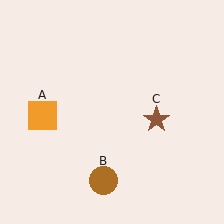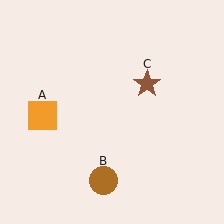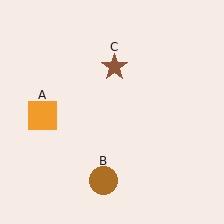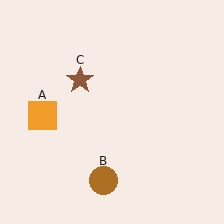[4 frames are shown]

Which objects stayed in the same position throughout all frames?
Orange square (object A) and brown circle (object B) remained stationary.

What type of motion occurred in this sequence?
The brown star (object C) rotated counterclockwise around the center of the scene.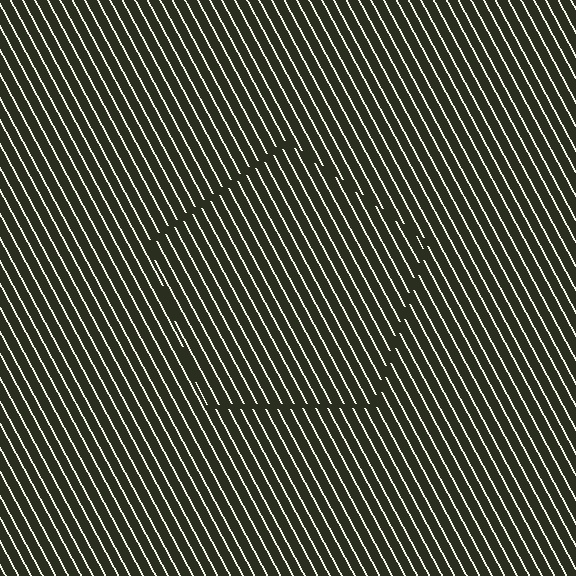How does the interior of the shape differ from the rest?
The interior of the shape contains the same grating, shifted by half a period — the contour is defined by the phase discontinuity where line-ends from the inner and outer gratings abut.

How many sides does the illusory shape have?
5 sides — the line-ends trace a pentagon.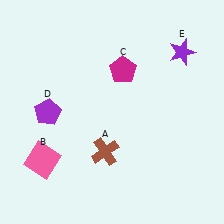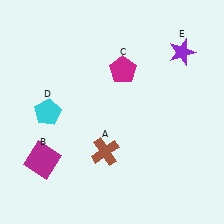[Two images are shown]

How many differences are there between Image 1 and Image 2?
There are 2 differences between the two images.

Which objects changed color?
B changed from pink to magenta. D changed from purple to cyan.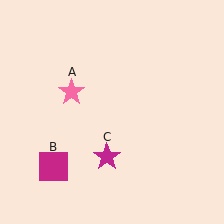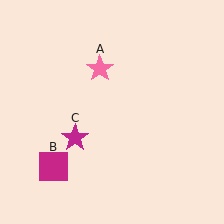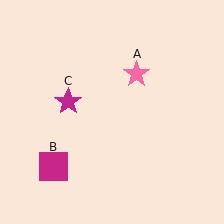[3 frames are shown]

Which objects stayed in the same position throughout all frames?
Magenta square (object B) remained stationary.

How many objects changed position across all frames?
2 objects changed position: pink star (object A), magenta star (object C).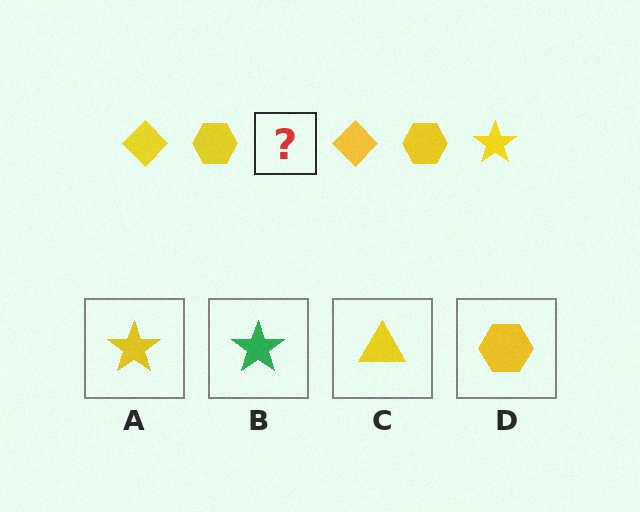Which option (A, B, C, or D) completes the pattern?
A.